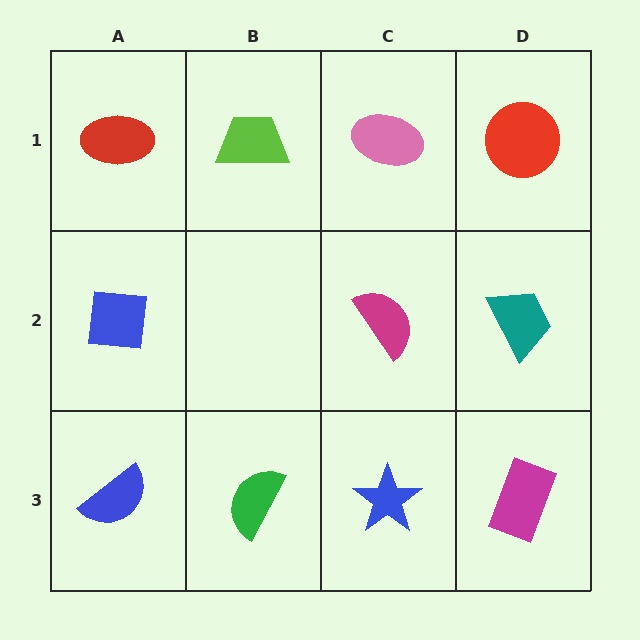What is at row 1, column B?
A lime trapezoid.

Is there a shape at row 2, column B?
No, that cell is empty.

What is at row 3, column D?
A magenta rectangle.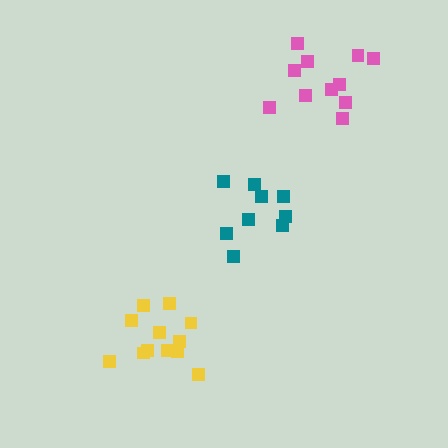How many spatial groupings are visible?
There are 3 spatial groupings.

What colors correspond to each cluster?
The clusters are colored: teal, yellow, pink.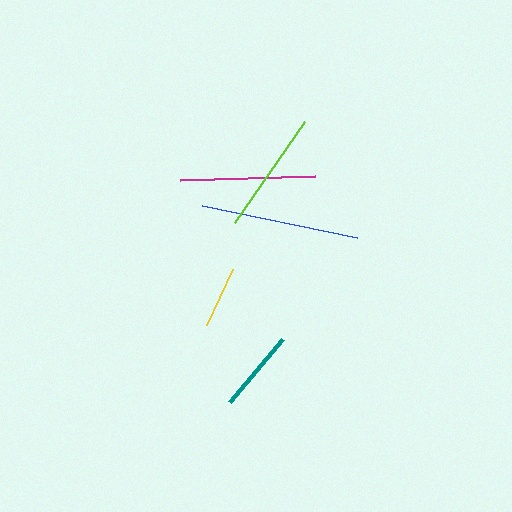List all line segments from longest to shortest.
From longest to shortest: blue, magenta, lime, teal, yellow.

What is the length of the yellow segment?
The yellow segment is approximately 61 pixels long.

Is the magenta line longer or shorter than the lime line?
The magenta line is longer than the lime line.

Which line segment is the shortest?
The yellow line is the shortest at approximately 61 pixels.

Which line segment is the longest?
The blue line is the longest at approximately 159 pixels.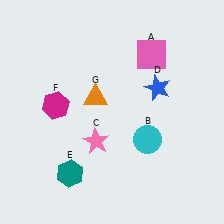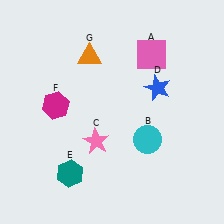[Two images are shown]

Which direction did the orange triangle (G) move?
The orange triangle (G) moved up.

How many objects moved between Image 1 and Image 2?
1 object moved between the two images.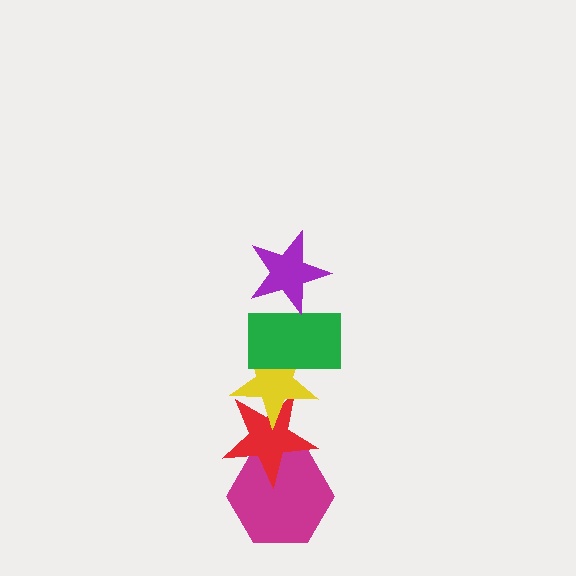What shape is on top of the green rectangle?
The purple star is on top of the green rectangle.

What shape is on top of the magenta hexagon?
The red star is on top of the magenta hexagon.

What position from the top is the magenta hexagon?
The magenta hexagon is 5th from the top.